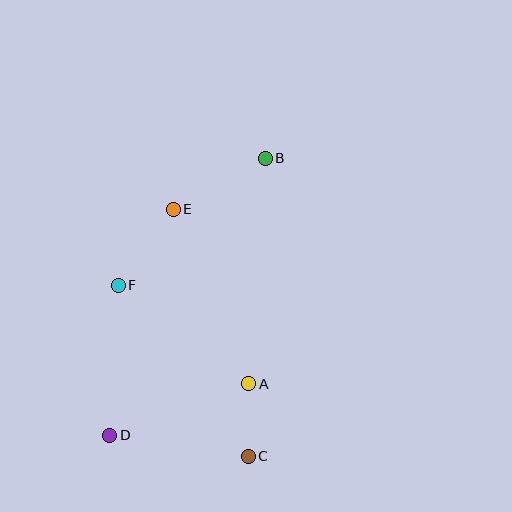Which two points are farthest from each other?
Points B and D are farthest from each other.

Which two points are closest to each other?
Points A and C are closest to each other.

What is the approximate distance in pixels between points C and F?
The distance between C and F is approximately 215 pixels.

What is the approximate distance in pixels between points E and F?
The distance between E and F is approximately 94 pixels.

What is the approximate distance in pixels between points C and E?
The distance between C and E is approximately 258 pixels.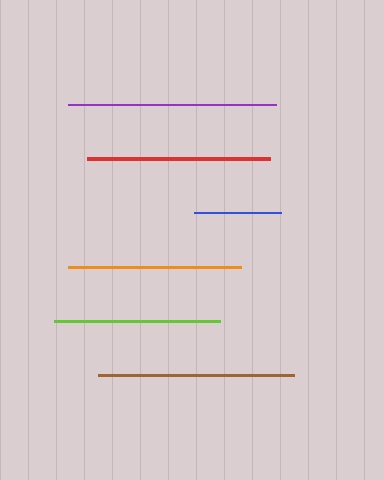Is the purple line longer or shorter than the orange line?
The purple line is longer than the orange line.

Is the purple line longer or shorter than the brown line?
The purple line is longer than the brown line.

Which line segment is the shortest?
The blue line is the shortest at approximately 87 pixels.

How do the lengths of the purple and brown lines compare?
The purple and brown lines are approximately the same length.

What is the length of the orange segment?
The orange segment is approximately 173 pixels long.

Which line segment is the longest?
The purple line is the longest at approximately 208 pixels.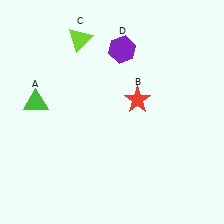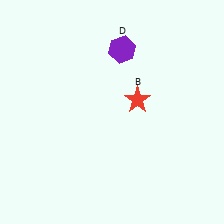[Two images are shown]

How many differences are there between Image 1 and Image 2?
There are 2 differences between the two images.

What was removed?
The green triangle (A), the lime triangle (C) were removed in Image 2.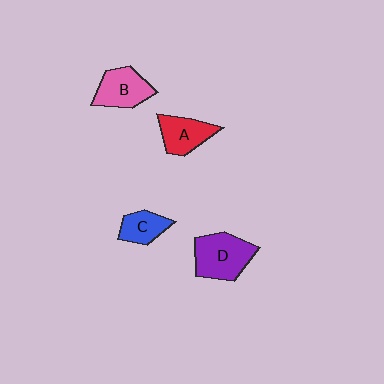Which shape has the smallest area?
Shape C (blue).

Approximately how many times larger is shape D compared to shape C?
Approximately 1.8 times.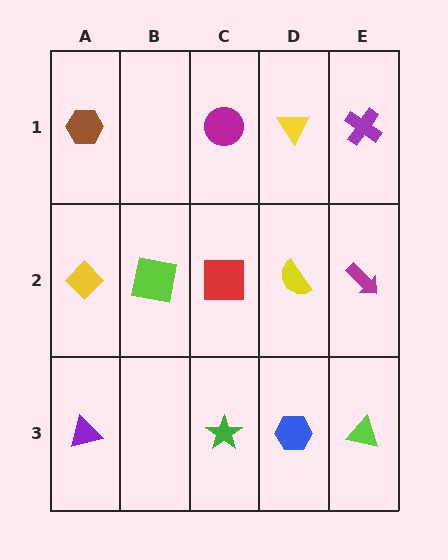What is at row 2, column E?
A magenta arrow.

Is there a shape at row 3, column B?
No, that cell is empty.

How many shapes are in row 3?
4 shapes.